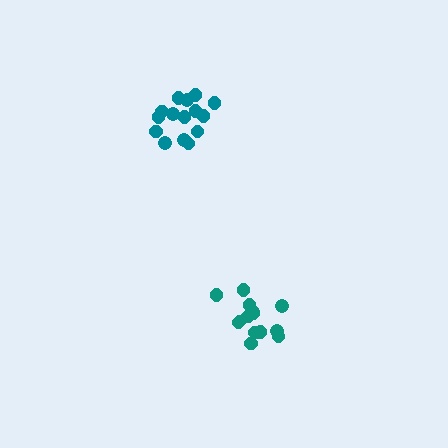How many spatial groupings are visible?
There are 2 spatial groupings.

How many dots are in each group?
Group 1: 15 dots, Group 2: 14 dots (29 total).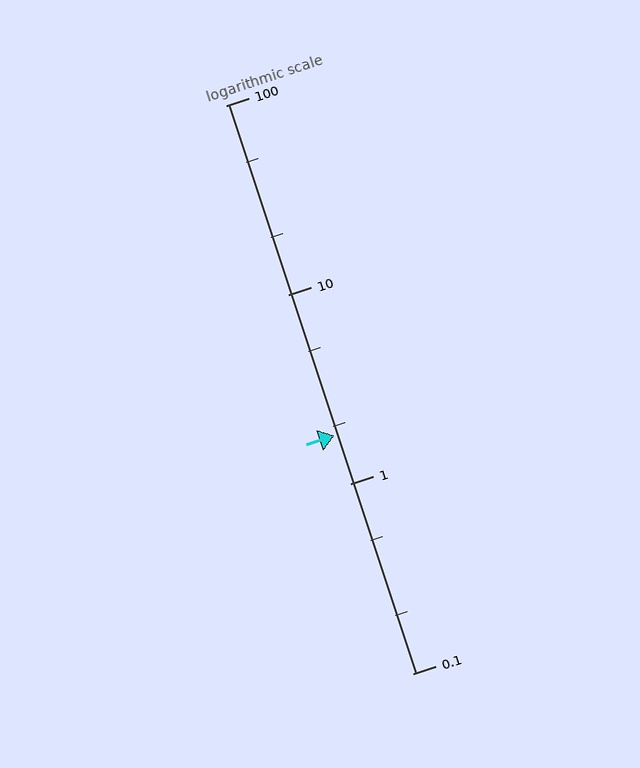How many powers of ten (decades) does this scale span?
The scale spans 3 decades, from 0.1 to 100.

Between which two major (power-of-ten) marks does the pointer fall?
The pointer is between 1 and 10.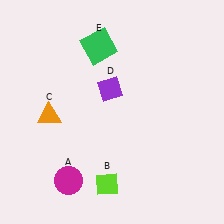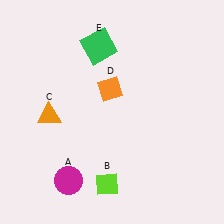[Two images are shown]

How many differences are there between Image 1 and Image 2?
There is 1 difference between the two images.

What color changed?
The diamond (D) changed from purple in Image 1 to orange in Image 2.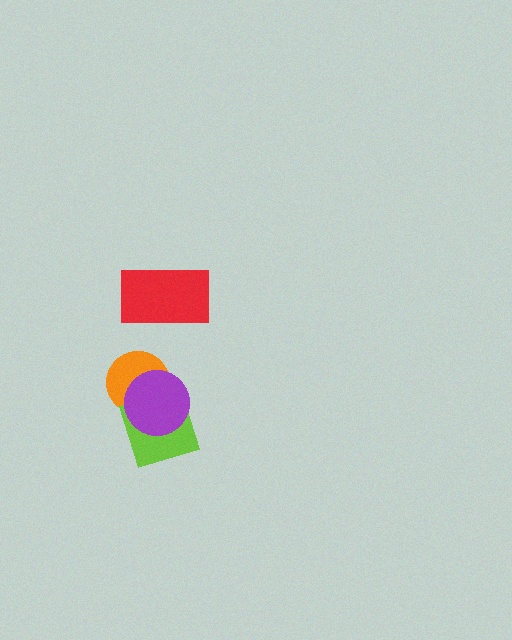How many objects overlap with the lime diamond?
2 objects overlap with the lime diamond.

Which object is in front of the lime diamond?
The purple circle is in front of the lime diamond.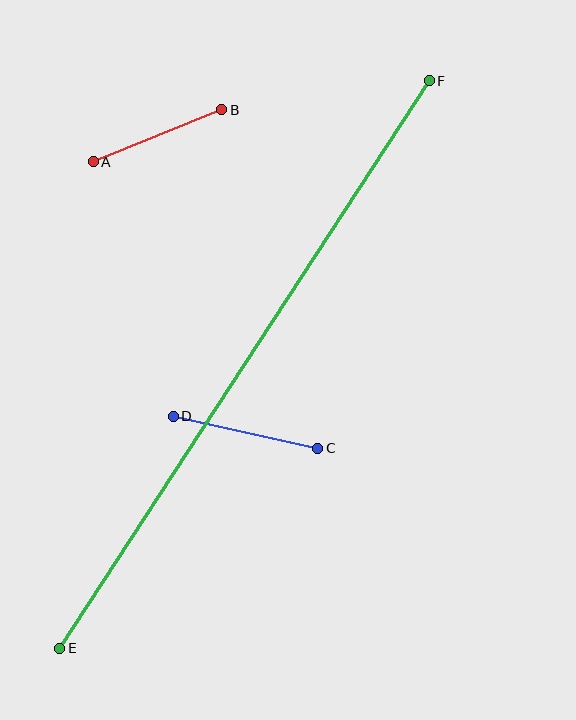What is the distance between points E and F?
The distance is approximately 677 pixels.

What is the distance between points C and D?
The distance is approximately 148 pixels.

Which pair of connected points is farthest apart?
Points E and F are farthest apart.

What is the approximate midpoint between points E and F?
The midpoint is at approximately (244, 365) pixels.